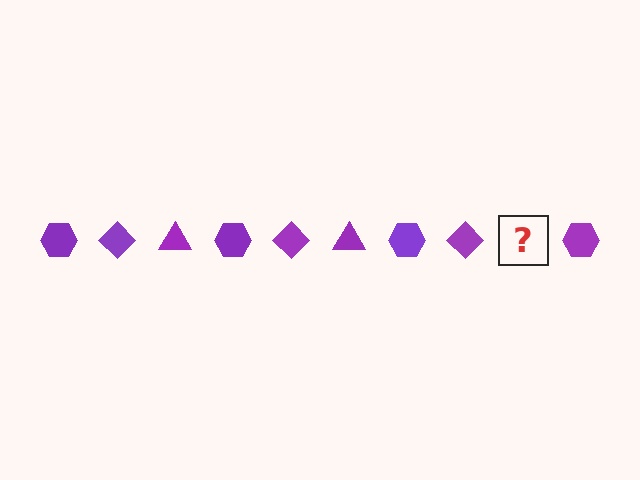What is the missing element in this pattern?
The missing element is a purple triangle.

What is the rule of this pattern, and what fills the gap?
The rule is that the pattern cycles through hexagon, diamond, triangle shapes in purple. The gap should be filled with a purple triangle.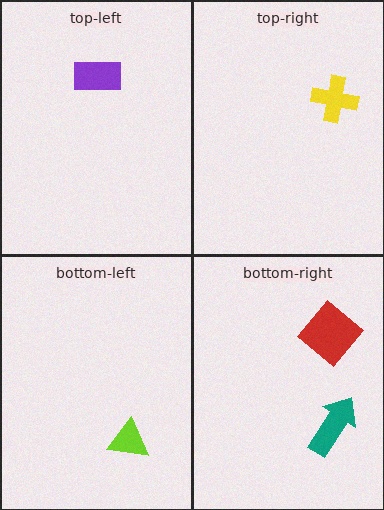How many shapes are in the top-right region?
1.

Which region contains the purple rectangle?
The top-left region.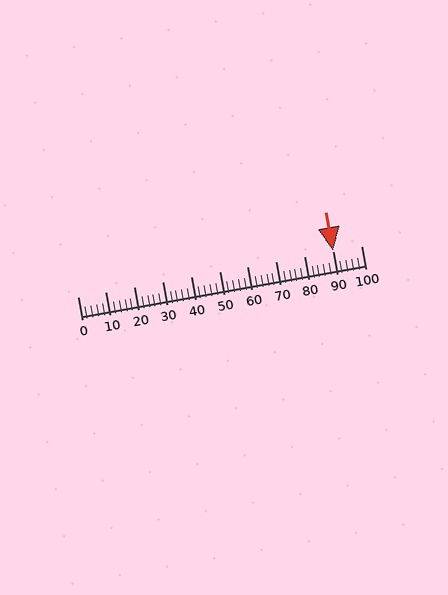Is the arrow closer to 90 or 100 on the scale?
The arrow is closer to 90.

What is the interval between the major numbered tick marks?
The major tick marks are spaced 10 units apart.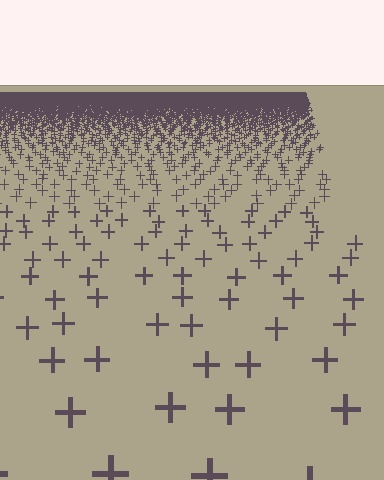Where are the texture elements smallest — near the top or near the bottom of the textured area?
Near the top.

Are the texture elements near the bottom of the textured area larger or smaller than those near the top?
Larger. Near the bottom, elements are closer to the viewer and appear at a bigger on-screen size.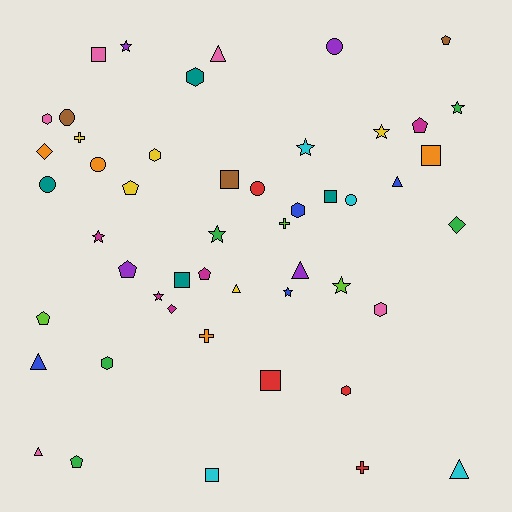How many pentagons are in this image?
There are 7 pentagons.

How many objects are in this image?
There are 50 objects.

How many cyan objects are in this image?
There are 4 cyan objects.